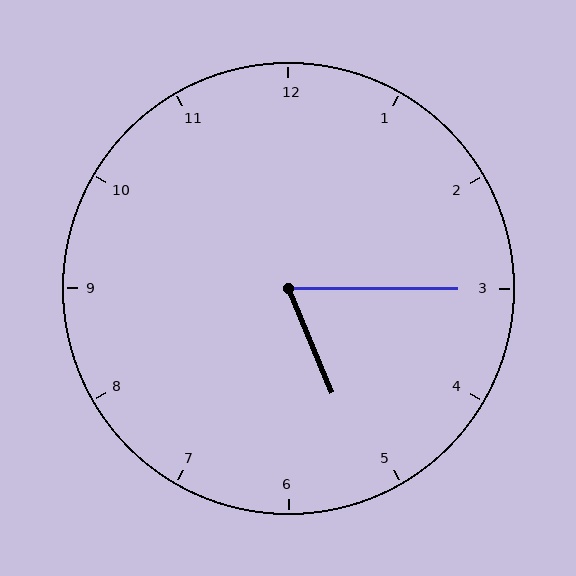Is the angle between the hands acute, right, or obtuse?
It is acute.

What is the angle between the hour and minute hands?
Approximately 68 degrees.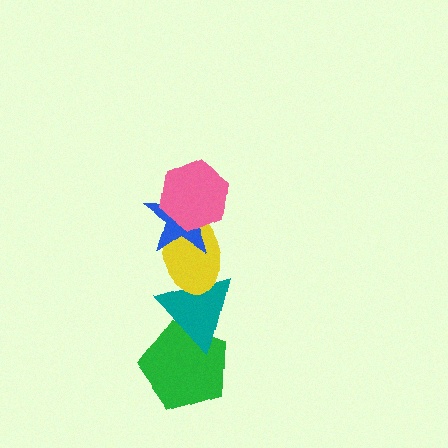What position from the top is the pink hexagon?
The pink hexagon is 1st from the top.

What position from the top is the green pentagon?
The green pentagon is 5th from the top.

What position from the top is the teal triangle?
The teal triangle is 4th from the top.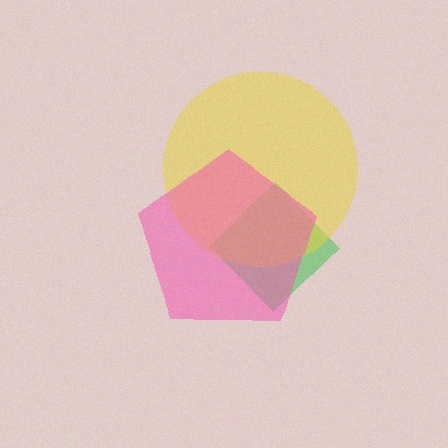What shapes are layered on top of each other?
The layered shapes are: a green diamond, a yellow circle, a pink pentagon.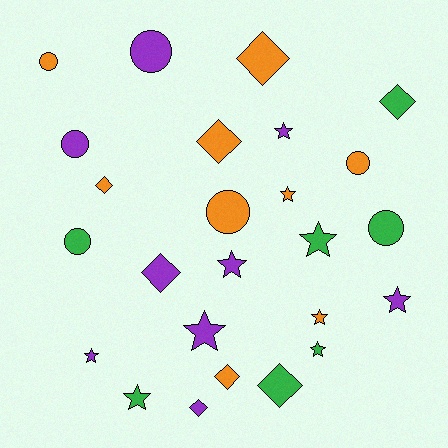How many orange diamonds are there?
There are 4 orange diamonds.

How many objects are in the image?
There are 25 objects.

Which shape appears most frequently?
Star, with 10 objects.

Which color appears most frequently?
Purple, with 9 objects.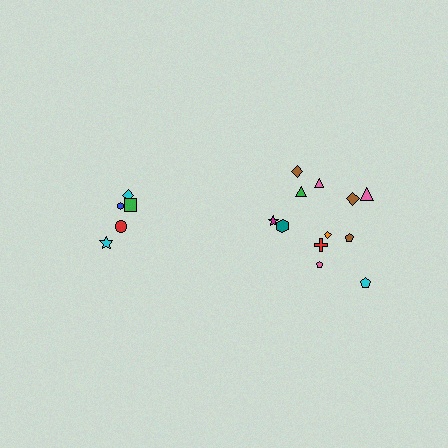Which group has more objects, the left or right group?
The right group.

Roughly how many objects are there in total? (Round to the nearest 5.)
Roughly 15 objects in total.